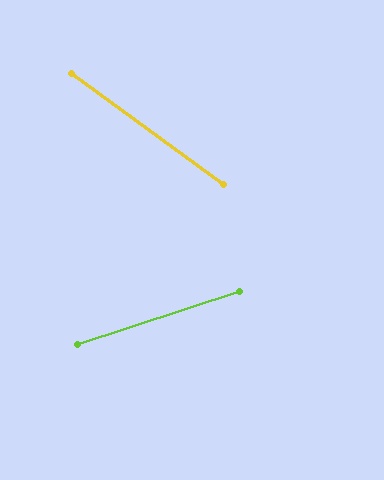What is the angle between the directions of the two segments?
Approximately 54 degrees.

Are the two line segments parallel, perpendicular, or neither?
Neither parallel nor perpendicular — they differ by about 54°.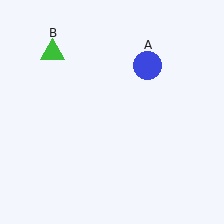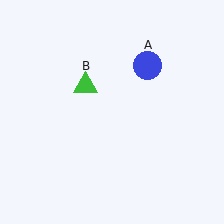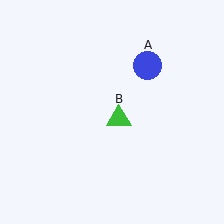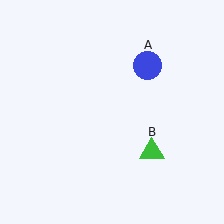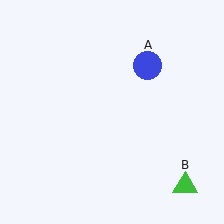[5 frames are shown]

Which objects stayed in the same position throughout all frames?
Blue circle (object A) remained stationary.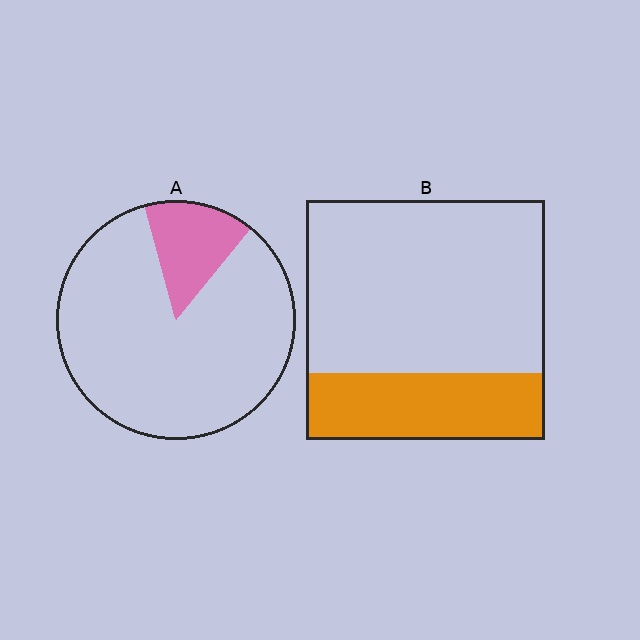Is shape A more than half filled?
No.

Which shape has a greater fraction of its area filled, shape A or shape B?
Shape B.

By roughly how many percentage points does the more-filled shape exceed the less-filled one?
By roughly 15 percentage points (B over A).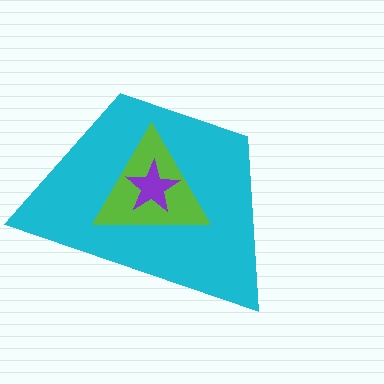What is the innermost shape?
The purple star.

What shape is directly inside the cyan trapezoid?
The lime triangle.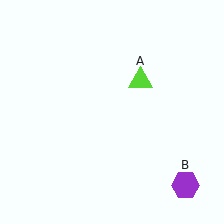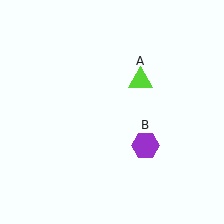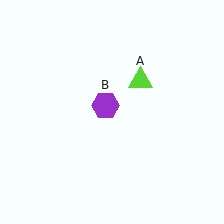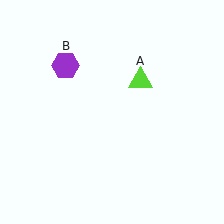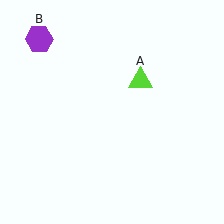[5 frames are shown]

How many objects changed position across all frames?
1 object changed position: purple hexagon (object B).